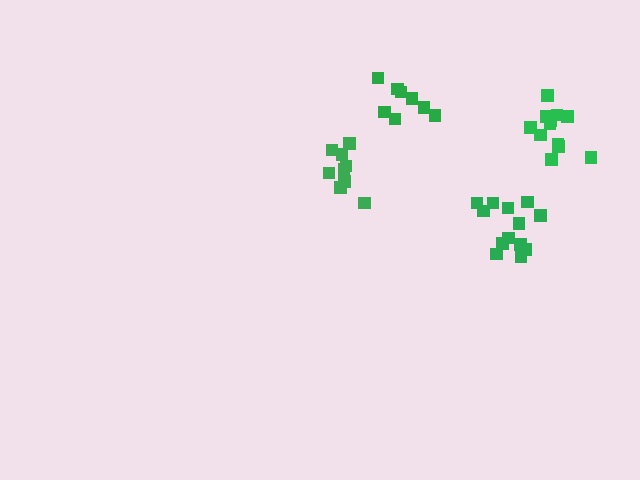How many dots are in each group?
Group 1: 13 dots, Group 2: 8 dots, Group 3: 12 dots, Group 4: 12 dots (45 total).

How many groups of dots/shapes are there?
There are 4 groups.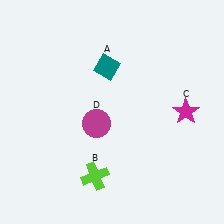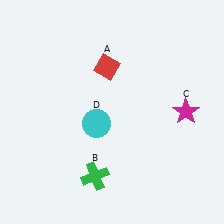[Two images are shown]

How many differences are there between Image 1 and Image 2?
There are 3 differences between the two images.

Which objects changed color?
A changed from teal to red. B changed from lime to green. D changed from magenta to cyan.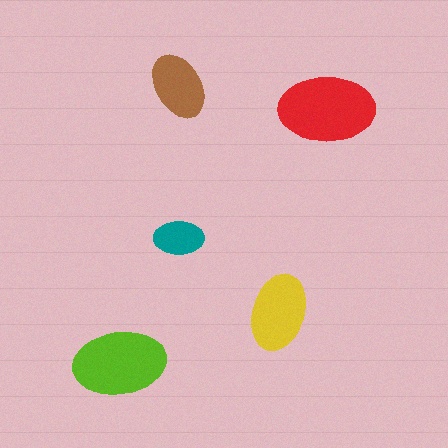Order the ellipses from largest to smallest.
the red one, the lime one, the yellow one, the brown one, the teal one.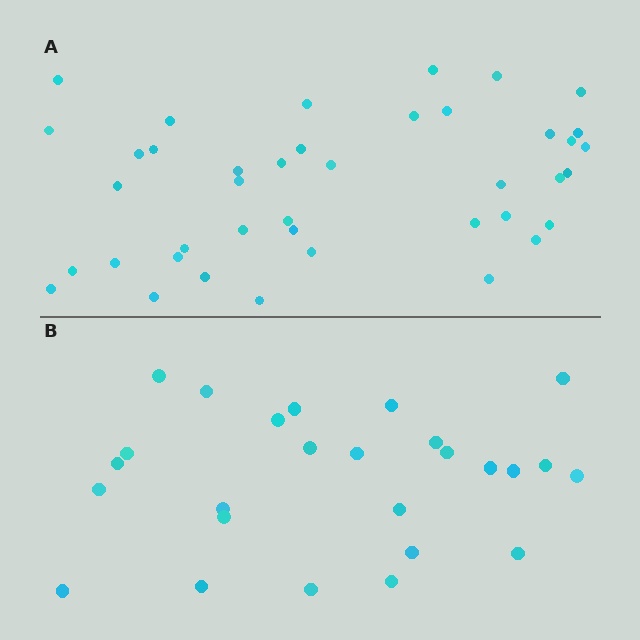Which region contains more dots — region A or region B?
Region A (the top region) has more dots.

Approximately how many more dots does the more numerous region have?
Region A has approximately 15 more dots than region B.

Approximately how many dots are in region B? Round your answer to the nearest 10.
About 30 dots. (The exact count is 26, which rounds to 30.)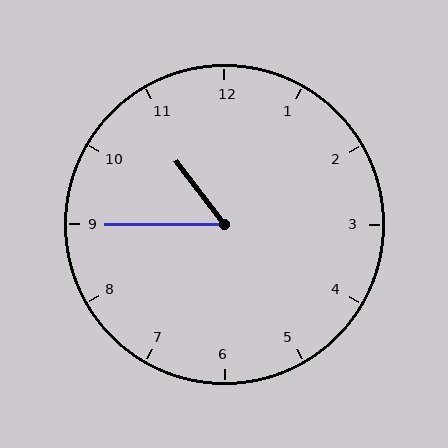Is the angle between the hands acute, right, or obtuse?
It is acute.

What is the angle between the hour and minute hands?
Approximately 52 degrees.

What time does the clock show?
10:45.